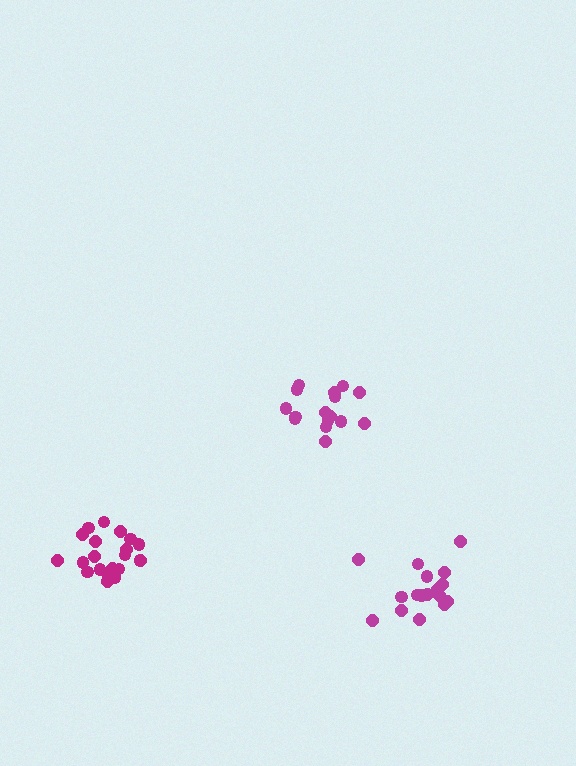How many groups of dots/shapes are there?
There are 3 groups.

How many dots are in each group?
Group 1: 21 dots, Group 2: 17 dots, Group 3: 16 dots (54 total).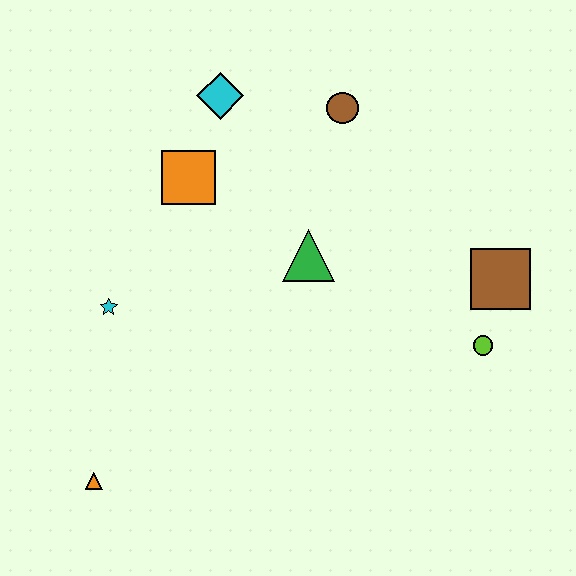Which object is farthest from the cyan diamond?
The orange triangle is farthest from the cyan diamond.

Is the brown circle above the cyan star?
Yes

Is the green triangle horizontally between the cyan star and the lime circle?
Yes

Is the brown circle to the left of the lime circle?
Yes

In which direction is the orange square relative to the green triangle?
The orange square is to the left of the green triangle.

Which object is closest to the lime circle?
The brown square is closest to the lime circle.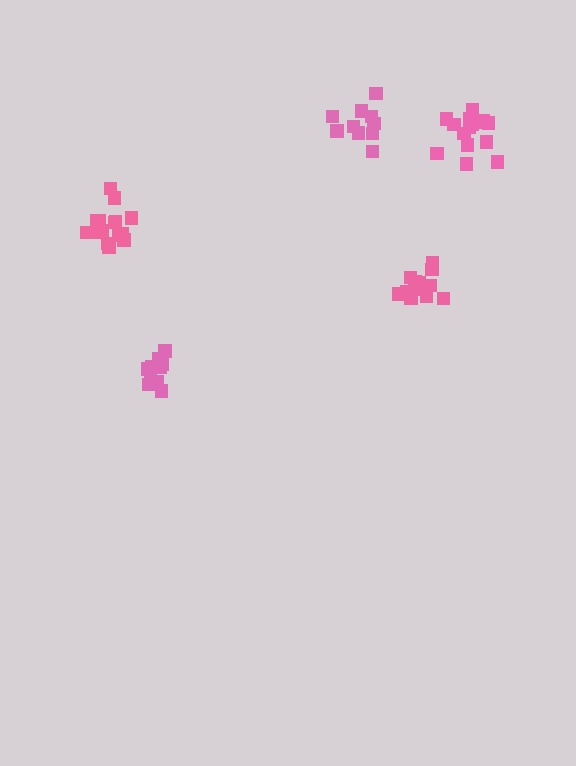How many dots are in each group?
Group 1: 10 dots, Group 2: 10 dots, Group 3: 13 dots, Group 4: 15 dots, Group 5: 15 dots (63 total).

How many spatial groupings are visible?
There are 5 spatial groupings.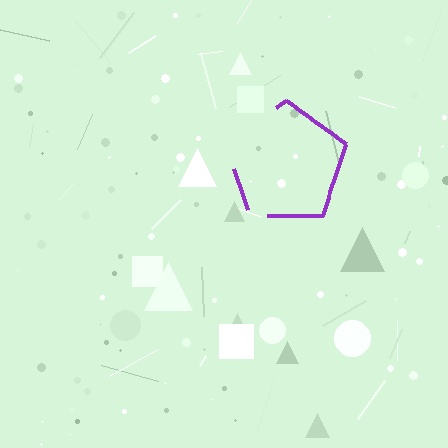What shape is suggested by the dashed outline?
The dashed outline suggests a pentagon.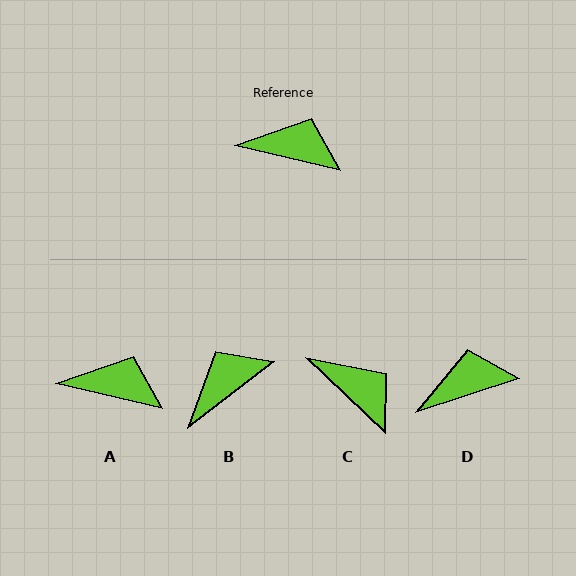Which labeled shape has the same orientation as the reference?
A.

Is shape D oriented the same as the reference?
No, it is off by about 32 degrees.